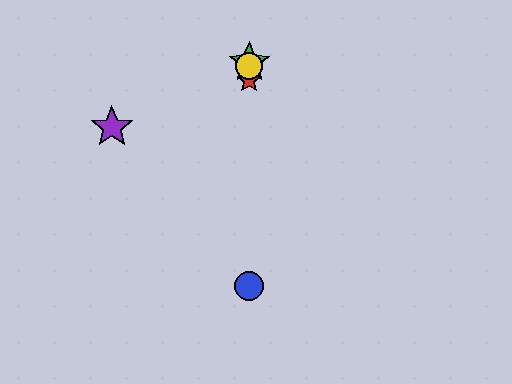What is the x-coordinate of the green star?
The green star is at x≈249.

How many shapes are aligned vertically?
4 shapes (the red star, the blue circle, the green star, the yellow circle) are aligned vertically.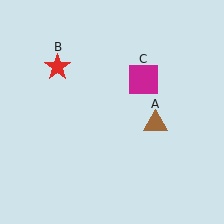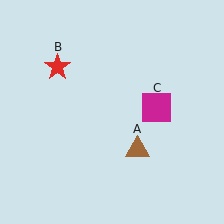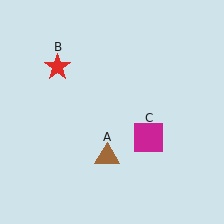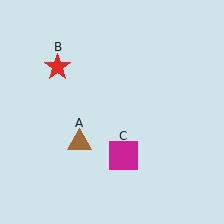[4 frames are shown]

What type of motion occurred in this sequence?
The brown triangle (object A), magenta square (object C) rotated clockwise around the center of the scene.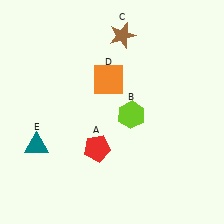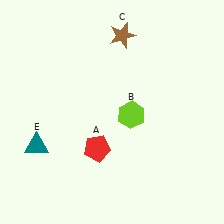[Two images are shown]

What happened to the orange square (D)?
The orange square (D) was removed in Image 2. It was in the top-left area of Image 1.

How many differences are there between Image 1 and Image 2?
There is 1 difference between the two images.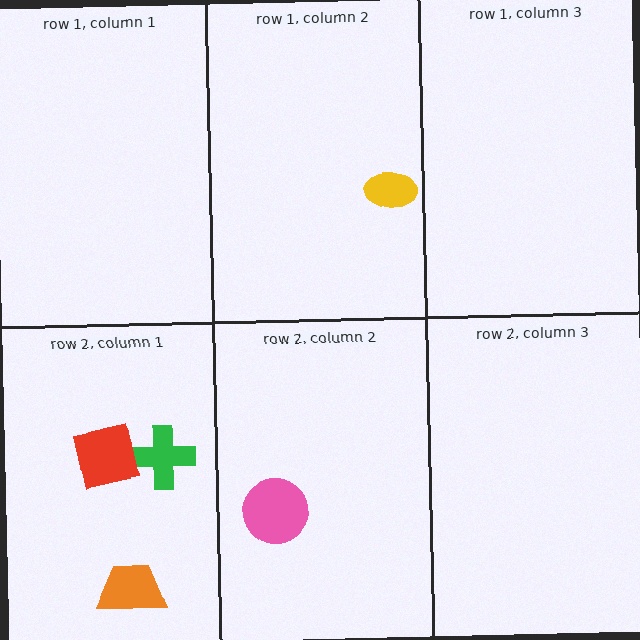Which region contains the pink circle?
The row 2, column 2 region.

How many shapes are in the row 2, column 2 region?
1.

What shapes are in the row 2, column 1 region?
The orange trapezoid, the green cross, the red square.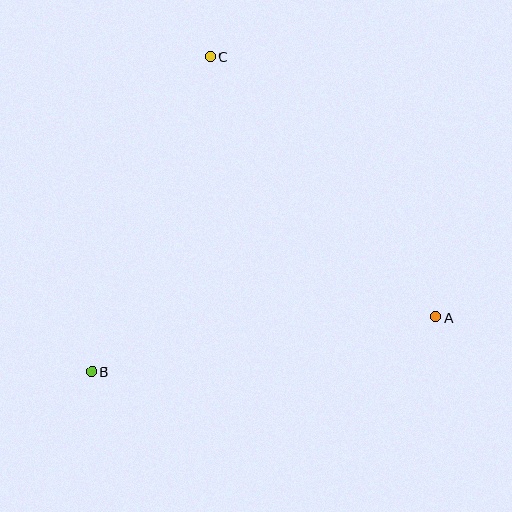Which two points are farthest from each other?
Points A and B are farthest from each other.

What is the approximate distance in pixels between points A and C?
The distance between A and C is approximately 345 pixels.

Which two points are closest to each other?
Points B and C are closest to each other.